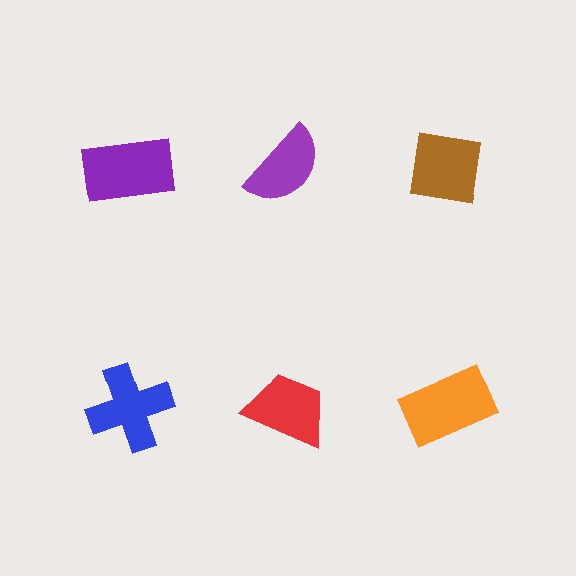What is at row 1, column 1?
A purple rectangle.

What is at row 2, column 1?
A blue cross.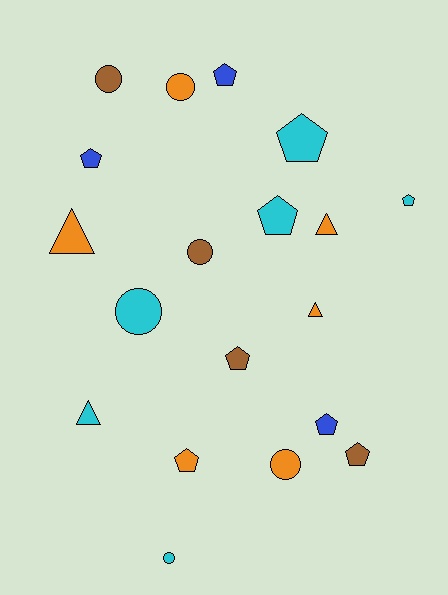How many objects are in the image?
There are 19 objects.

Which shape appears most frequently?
Pentagon, with 9 objects.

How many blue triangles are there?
There are no blue triangles.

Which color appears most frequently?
Orange, with 6 objects.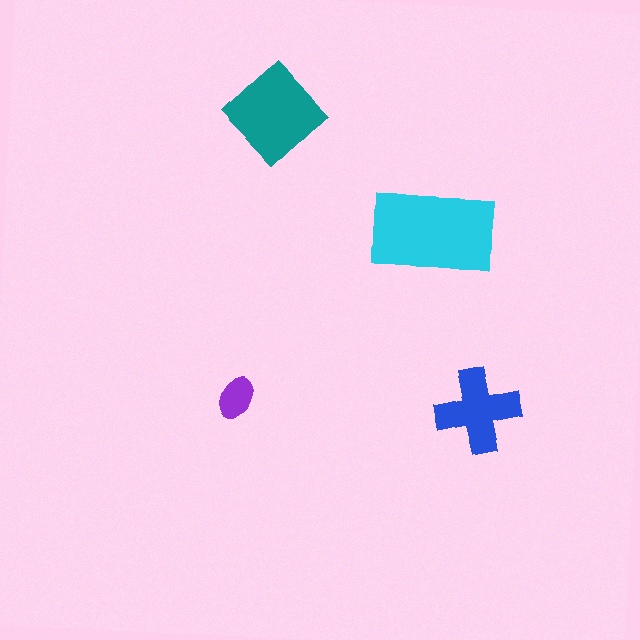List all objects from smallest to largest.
The purple ellipse, the blue cross, the teal diamond, the cyan rectangle.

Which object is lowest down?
The blue cross is bottommost.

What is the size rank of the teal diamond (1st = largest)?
2nd.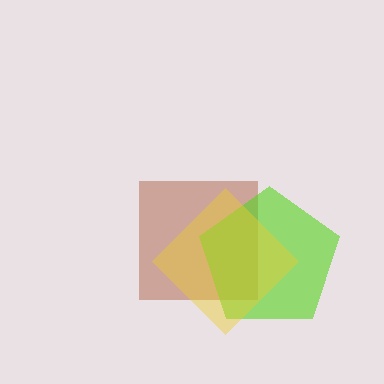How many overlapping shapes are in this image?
There are 3 overlapping shapes in the image.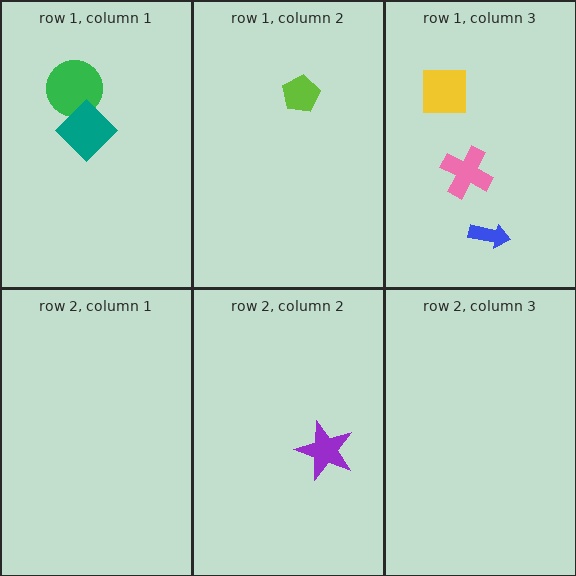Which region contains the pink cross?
The row 1, column 3 region.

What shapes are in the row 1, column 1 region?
The green circle, the teal diamond.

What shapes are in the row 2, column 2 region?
The purple star.